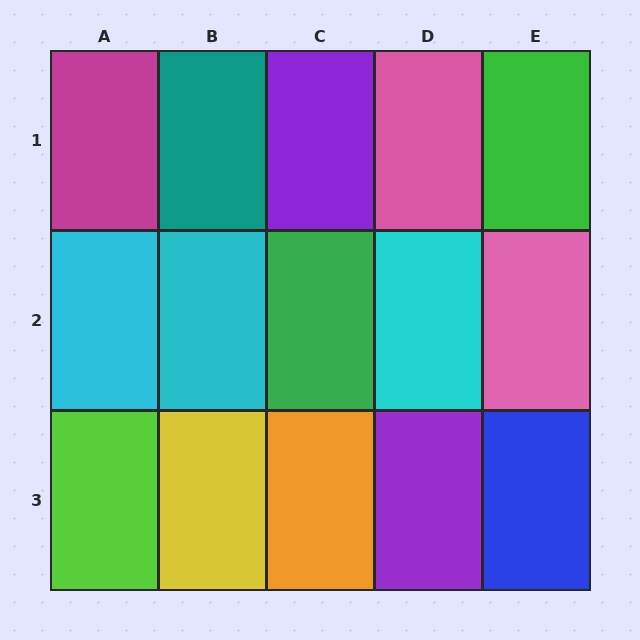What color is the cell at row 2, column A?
Cyan.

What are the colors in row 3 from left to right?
Lime, yellow, orange, purple, blue.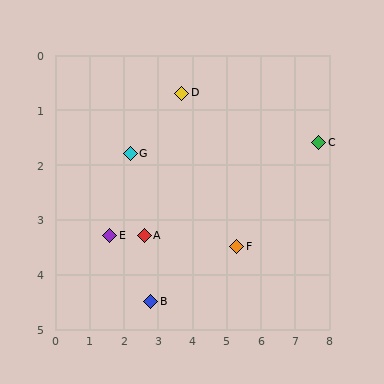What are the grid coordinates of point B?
Point B is at approximately (2.8, 4.5).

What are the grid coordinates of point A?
Point A is at approximately (2.6, 3.3).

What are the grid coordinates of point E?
Point E is at approximately (1.6, 3.3).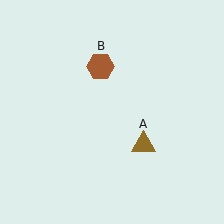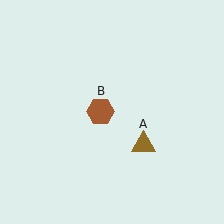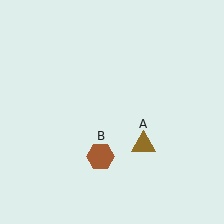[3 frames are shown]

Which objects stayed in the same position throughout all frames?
Brown triangle (object A) remained stationary.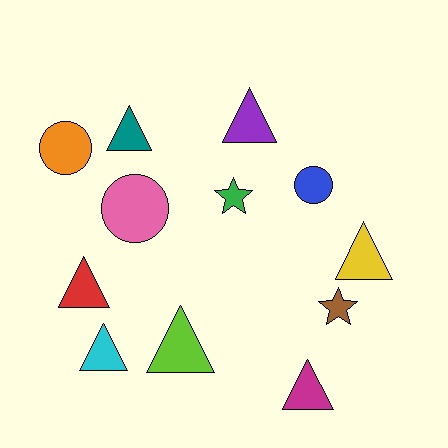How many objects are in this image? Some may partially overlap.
There are 12 objects.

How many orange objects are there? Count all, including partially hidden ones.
There is 1 orange object.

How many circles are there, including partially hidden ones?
There are 3 circles.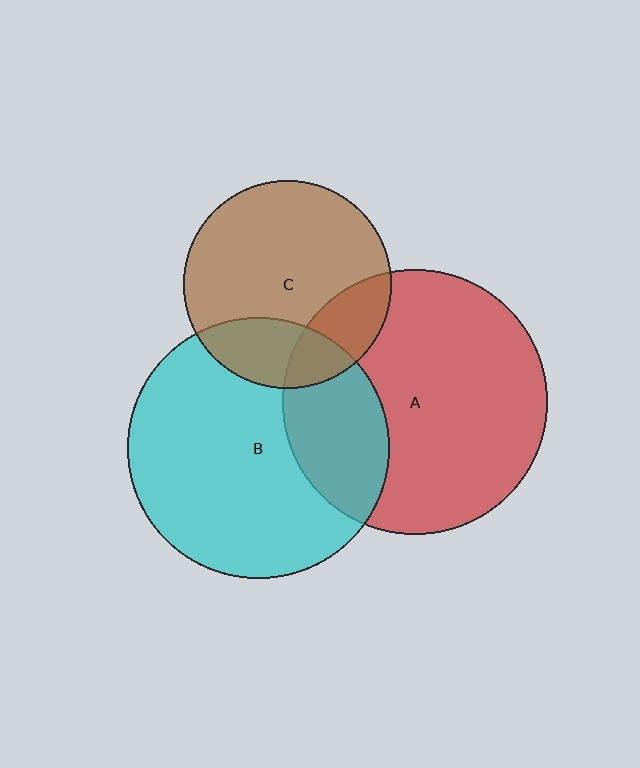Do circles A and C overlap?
Yes.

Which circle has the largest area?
Circle A (red).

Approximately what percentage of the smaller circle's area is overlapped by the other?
Approximately 20%.